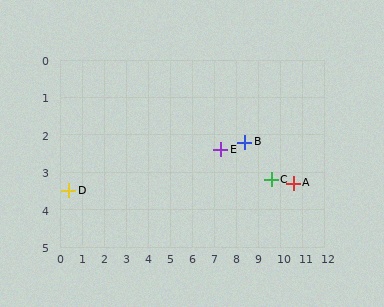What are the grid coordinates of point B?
Point B is at approximately (8.4, 2.2).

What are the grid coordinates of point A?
Point A is at approximately (10.6, 3.3).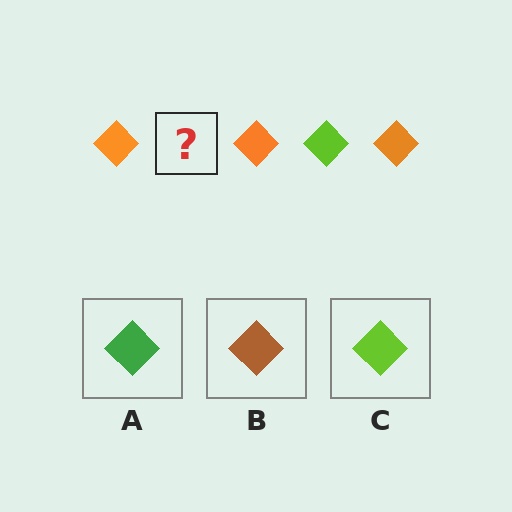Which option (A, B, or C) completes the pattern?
C.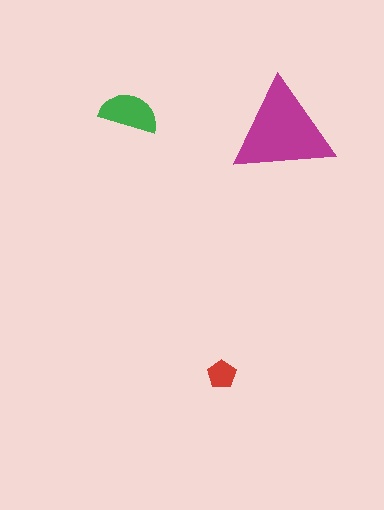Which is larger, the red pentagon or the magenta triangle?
The magenta triangle.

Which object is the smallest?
The red pentagon.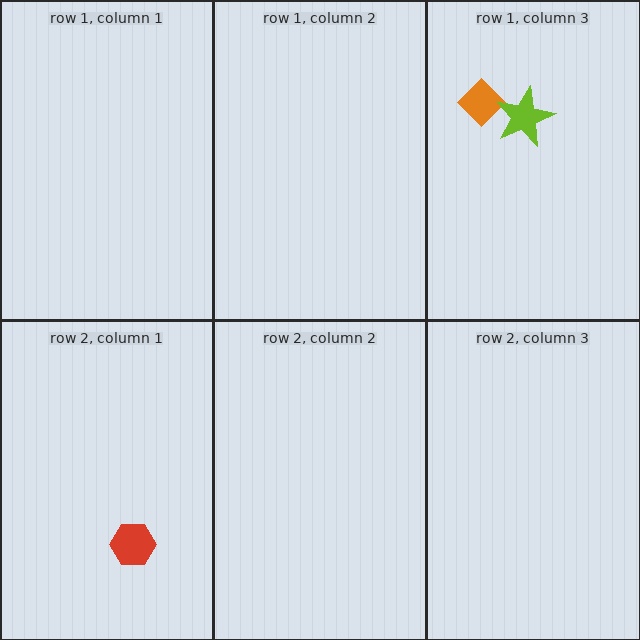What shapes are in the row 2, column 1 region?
The red hexagon.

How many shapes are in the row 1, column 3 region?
2.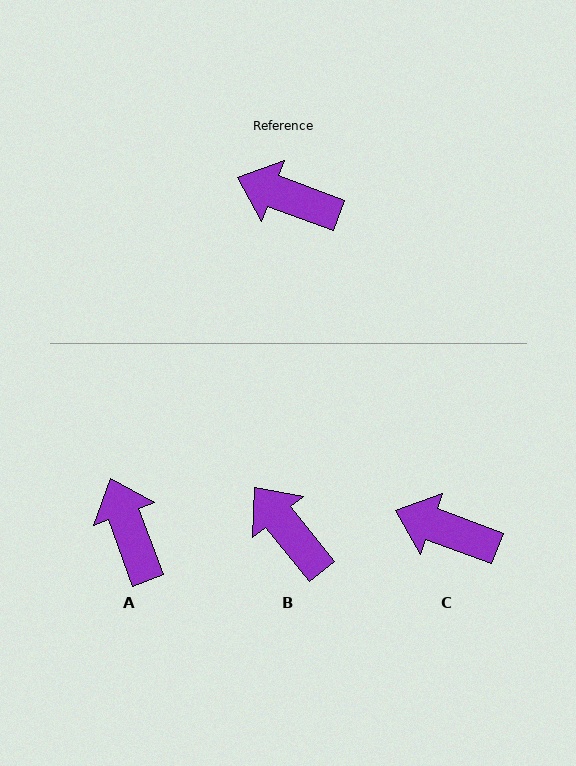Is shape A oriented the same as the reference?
No, it is off by about 49 degrees.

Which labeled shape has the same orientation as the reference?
C.